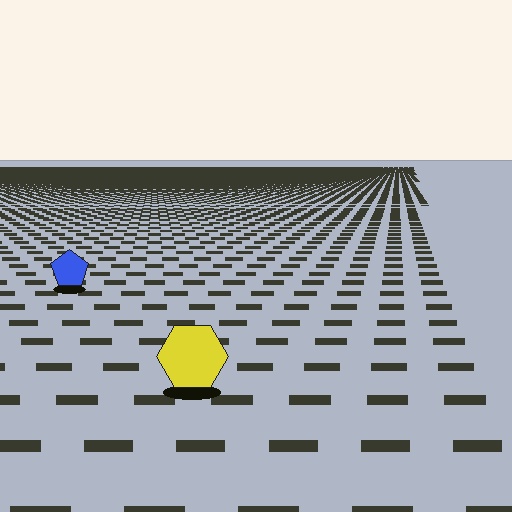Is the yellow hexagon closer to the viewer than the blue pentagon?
Yes. The yellow hexagon is closer — you can tell from the texture gradient: the ground texture is coarser near it.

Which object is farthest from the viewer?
The blue pentagon is farthest from the viewer. It appears smaller and the ground texture around it is denser.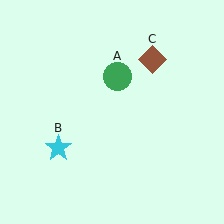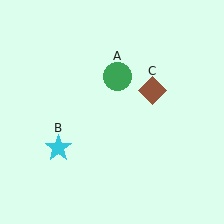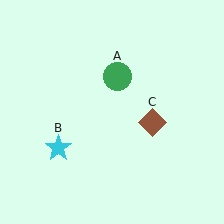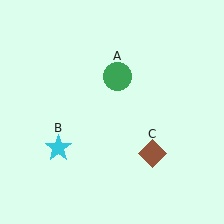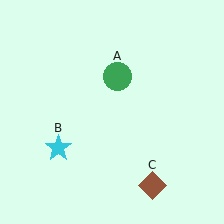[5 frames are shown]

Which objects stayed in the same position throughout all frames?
Green circle (object A) and cyan star (object B) remained stationary.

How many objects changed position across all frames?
1 object changed position: brown diamond (object C).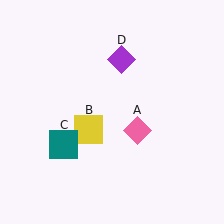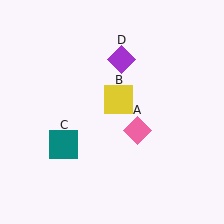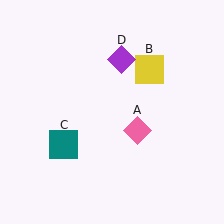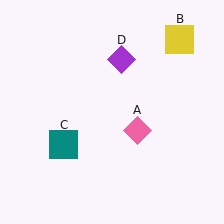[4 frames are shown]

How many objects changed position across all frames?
1 object changed position: yellow square (object B).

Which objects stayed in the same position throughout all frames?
Pink diamond (object A) and teal square (object C) and purple diamond (object D) remained stationary.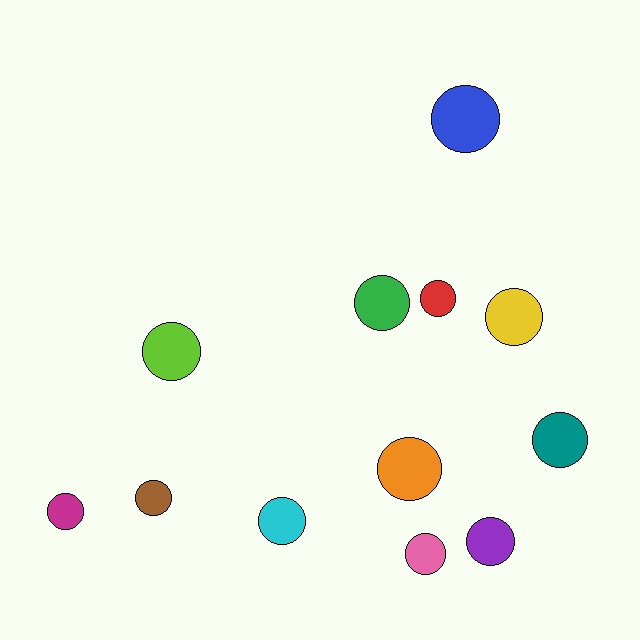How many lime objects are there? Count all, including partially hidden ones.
There is 1 lime object.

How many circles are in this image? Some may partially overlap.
There are 12 circles.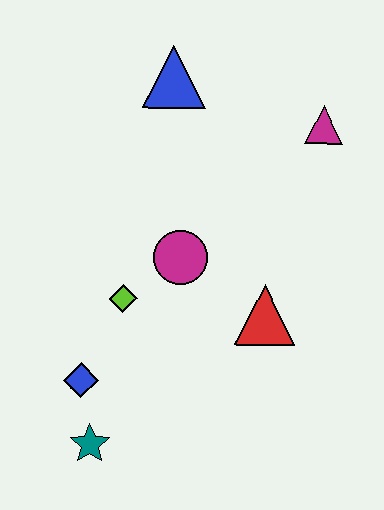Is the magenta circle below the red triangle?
No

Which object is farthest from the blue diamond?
The magenta triangle is farthest from the blue diamond.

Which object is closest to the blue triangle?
The magenta triangle is closest to the blue triangle.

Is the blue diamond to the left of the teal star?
Yes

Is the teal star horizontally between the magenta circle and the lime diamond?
No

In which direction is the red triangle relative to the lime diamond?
The red triangle is to the right of the lime diamond.